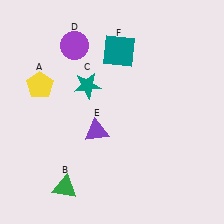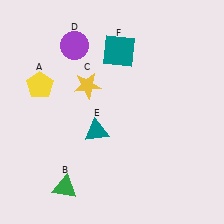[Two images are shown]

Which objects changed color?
C changed from teal to yellow. E changed from purple to teal.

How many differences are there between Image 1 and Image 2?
There are 2 differences between the two images.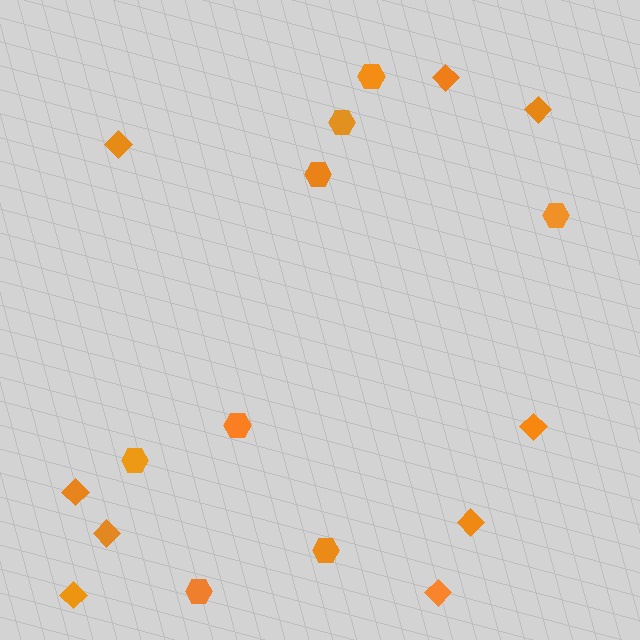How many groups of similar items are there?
There are 2 groups: one group of hexagons (8) and one group of diamonds (9).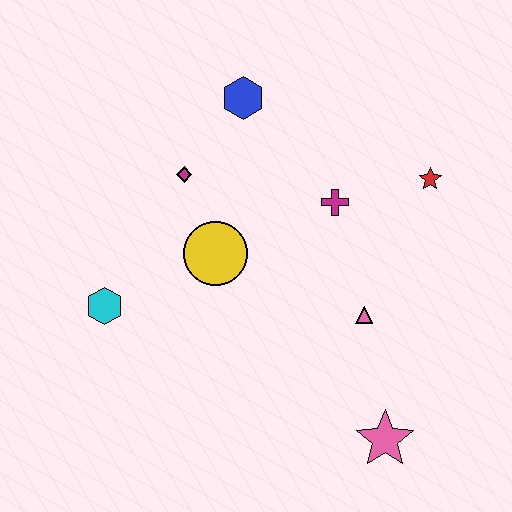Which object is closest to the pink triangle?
The magenta cross is closest to the pink triangle.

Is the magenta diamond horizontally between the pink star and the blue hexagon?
No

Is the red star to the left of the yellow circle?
No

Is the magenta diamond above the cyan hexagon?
Yes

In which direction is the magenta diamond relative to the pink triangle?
The magenta diamond is to the left of the pink triangle.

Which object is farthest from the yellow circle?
The pink star is farthest from the yellow circle.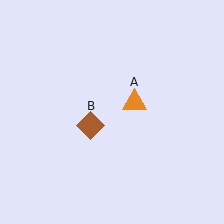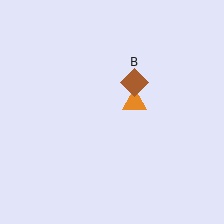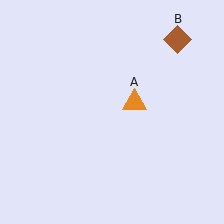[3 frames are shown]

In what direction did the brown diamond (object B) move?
The brown diamond (object B) moved up and to the right.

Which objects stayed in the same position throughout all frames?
Orange triangle (object A) remained stationary.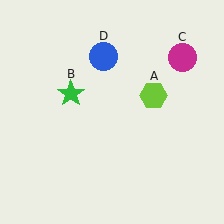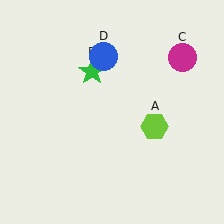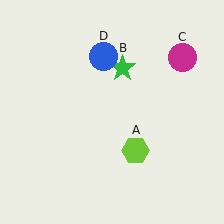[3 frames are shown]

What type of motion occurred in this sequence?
The lime hexagon (object A), green star (object B) rotated clockwise around the center of the scene.